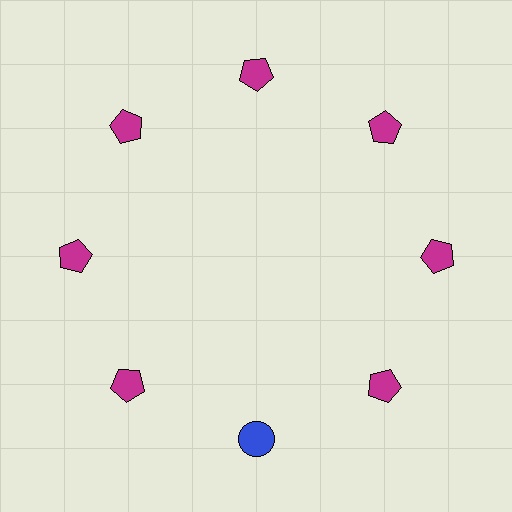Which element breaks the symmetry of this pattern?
The blue circle at roughly the 6 o'clock position breaks the symmetry. All other shapes are magenta pentagons.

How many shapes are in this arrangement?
There are 8 shapes arranged in a ring pattern.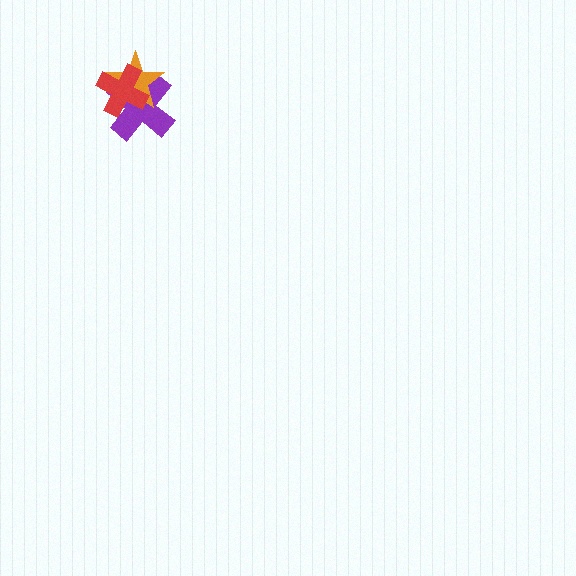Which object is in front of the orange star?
The red cross is in front of the orange star.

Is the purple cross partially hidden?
Yes, it is partially covered by another shape.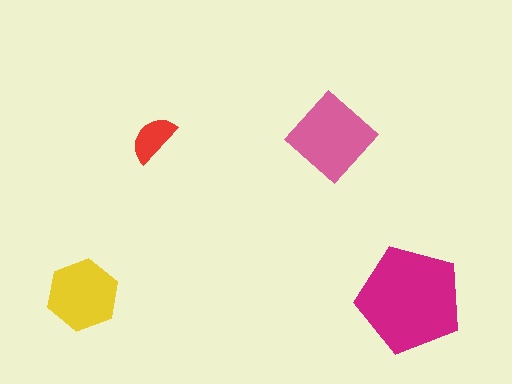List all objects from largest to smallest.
The magenta pentagon, the pink diamond, the yellow hexagon, the red semicircle.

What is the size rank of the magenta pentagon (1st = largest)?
1st.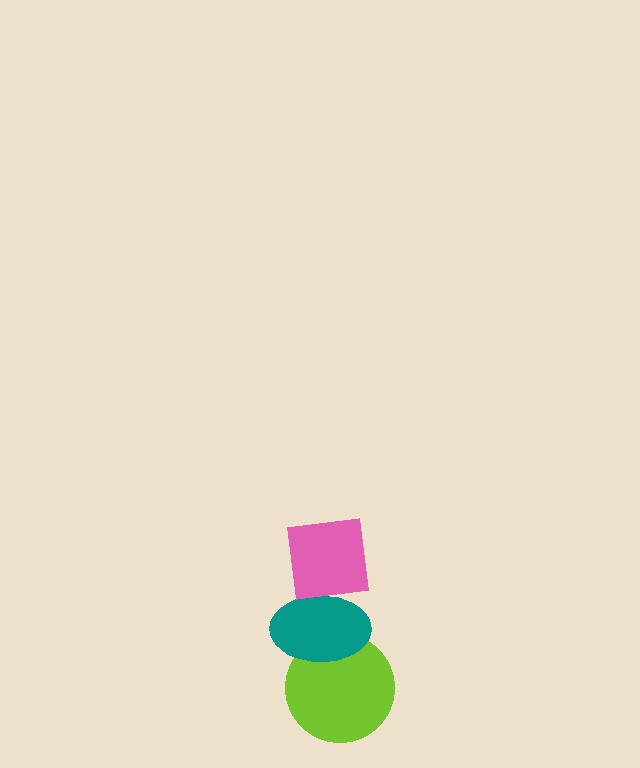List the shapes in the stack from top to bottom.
From top to bottom: the pink square, the teal ellipse, the lime circle.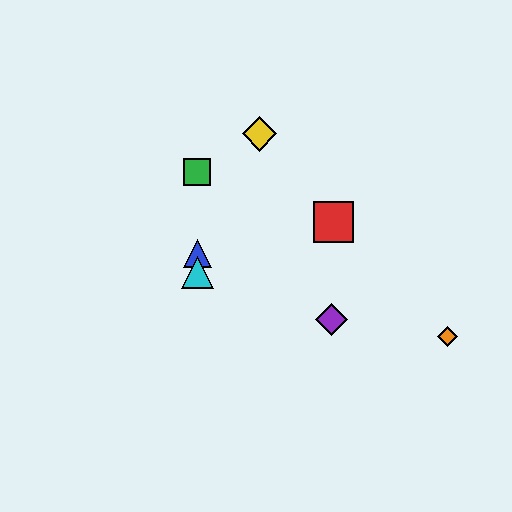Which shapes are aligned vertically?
The blue triangle, the green square, the cyan triangle are aligned vertically.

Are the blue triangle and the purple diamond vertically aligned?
No, the blue triangle is at x≈197 and the purple diamond is at x≈332.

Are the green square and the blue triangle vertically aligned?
Yes, both are at x≈197.